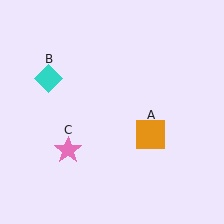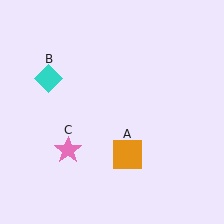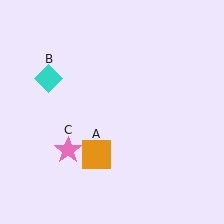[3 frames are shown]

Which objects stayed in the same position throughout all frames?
Cyan diamond (object B) and pink star (object C) remained stationary.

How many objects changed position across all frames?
1 object changed position: orange square (object A).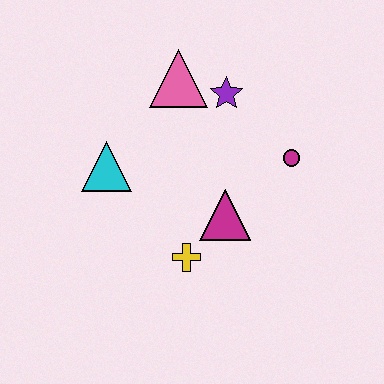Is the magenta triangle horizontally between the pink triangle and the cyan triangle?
No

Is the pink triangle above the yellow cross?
Yes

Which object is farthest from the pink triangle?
The yellow cross is farthest from the pink triangle.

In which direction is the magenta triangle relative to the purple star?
The magenta triangle is below the purple star.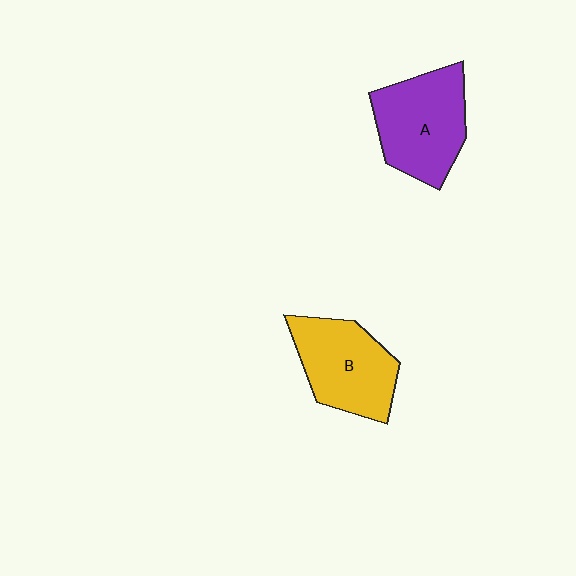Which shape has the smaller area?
Shape B (yellow).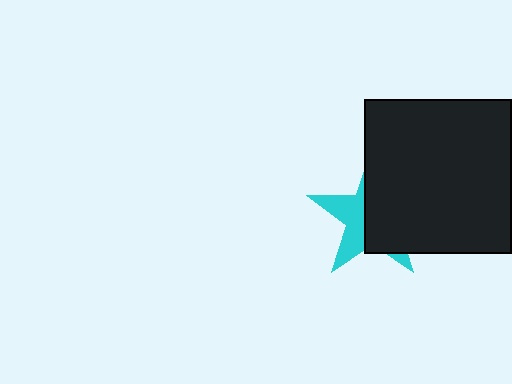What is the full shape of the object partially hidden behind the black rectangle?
The partially hidden object is a cyan star.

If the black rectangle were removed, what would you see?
You would see the complete cyan star.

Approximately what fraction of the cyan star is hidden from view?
Roughly 60% of the cyan star is hidden behind the black rectangle.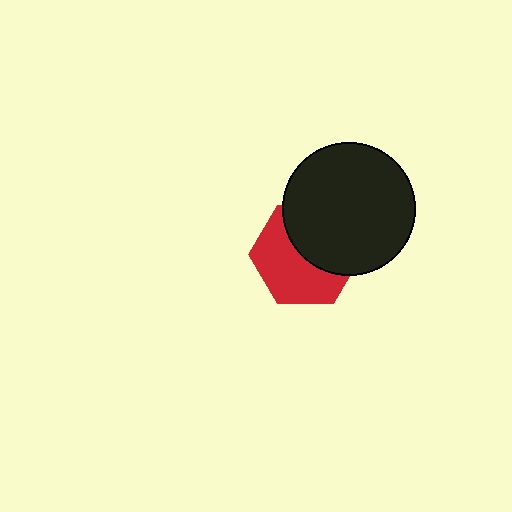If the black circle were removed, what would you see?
You would see the complete red hexagon.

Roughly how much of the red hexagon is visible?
About half of it is visible (roughly 54%).